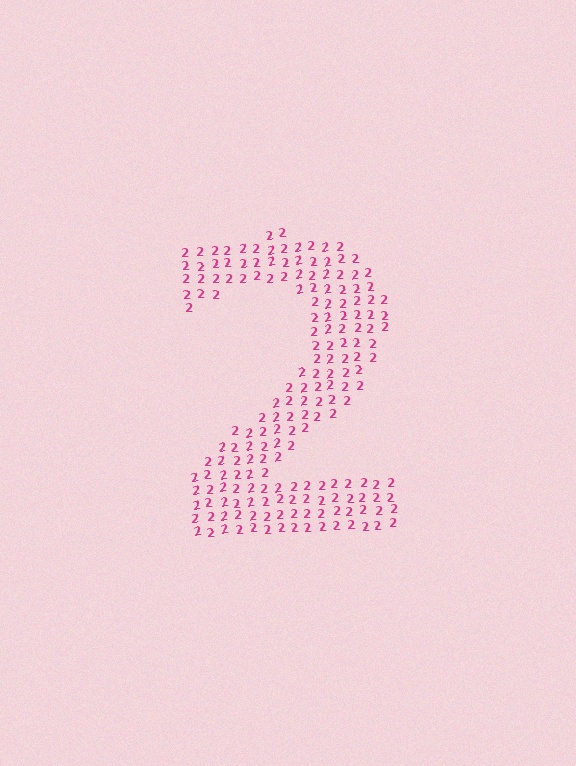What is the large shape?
The large shape is the digit 2.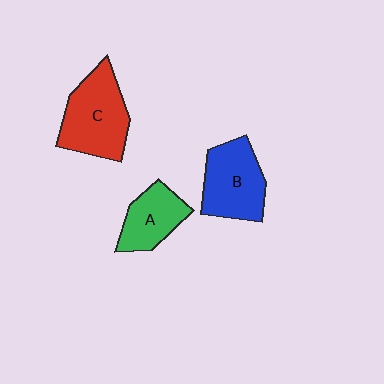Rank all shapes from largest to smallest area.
From largest to smallest: C (red), B (blue), A (green).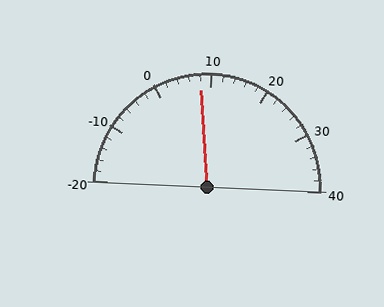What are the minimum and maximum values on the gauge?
The gauge ranges from -20 to 40.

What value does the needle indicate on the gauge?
The needle indicates approximately 8.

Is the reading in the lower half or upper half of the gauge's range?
The reading is in the lower half of the range (-20 to 40).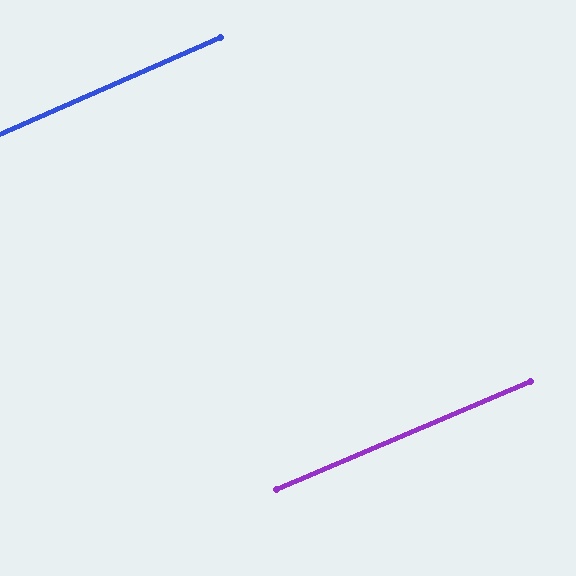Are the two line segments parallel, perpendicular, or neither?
Parallel — their directions differ by only 0.5°.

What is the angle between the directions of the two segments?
Approximately 1 degree.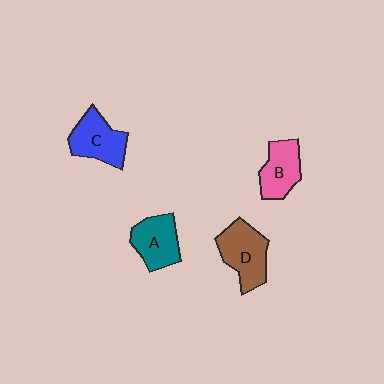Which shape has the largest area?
Shape D (brown).